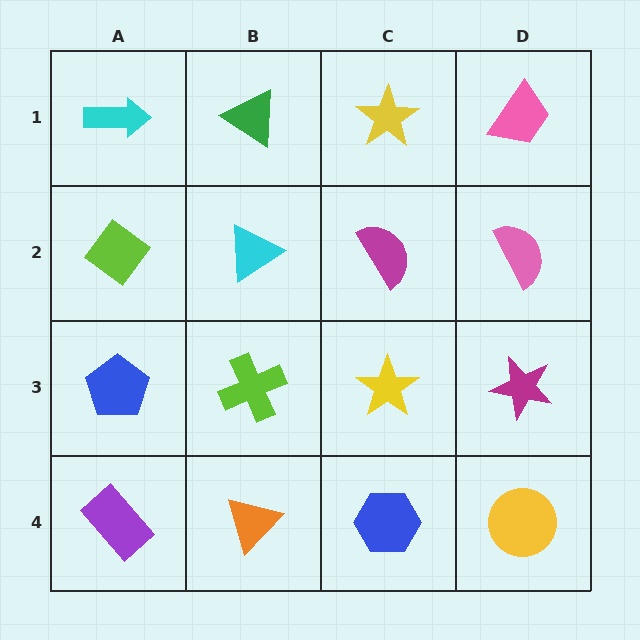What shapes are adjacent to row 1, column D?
A pink semicircle (row 2, column D), a yellow star (row 1, column C).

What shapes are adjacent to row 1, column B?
A cyan triangle (row 2, column B), a cyan arrow (row 1, column A), a yellow star (row 1, column C).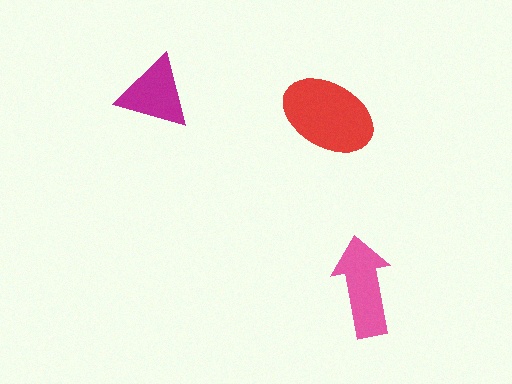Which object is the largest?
The red ellipse.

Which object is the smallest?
The magenta triangle.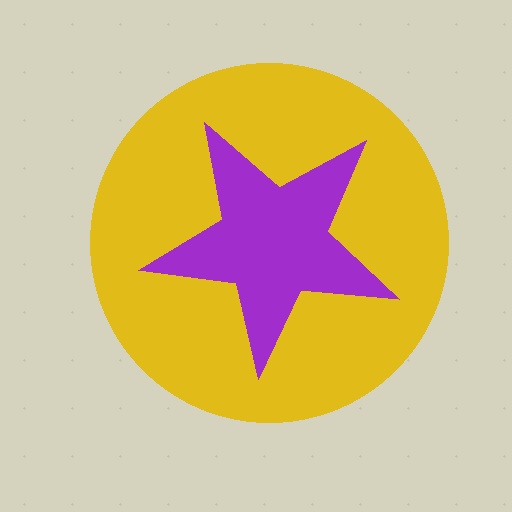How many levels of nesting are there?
2.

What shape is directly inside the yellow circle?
The purple star.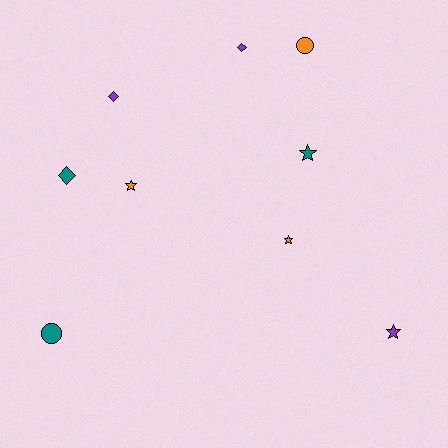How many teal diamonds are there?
There is 1 teal diamond.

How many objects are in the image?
There are 9 objects.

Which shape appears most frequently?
Star, with 4 objects.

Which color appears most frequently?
Teal, with 3 objects.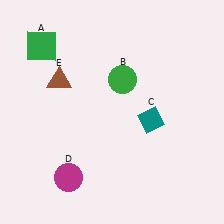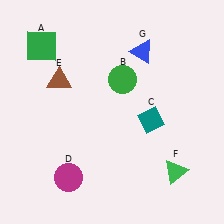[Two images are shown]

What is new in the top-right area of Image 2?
A blue triangle (G) was added in the top-right area of Image 2.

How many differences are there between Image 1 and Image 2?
There are 2 differences between the two images.